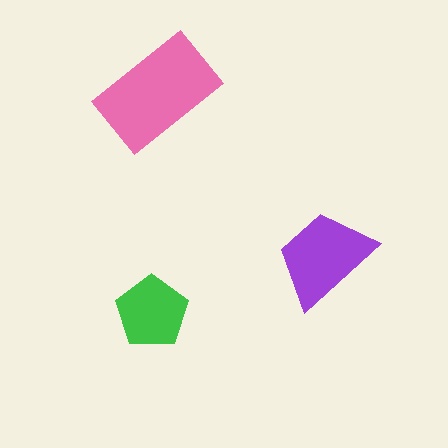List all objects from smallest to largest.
The green pentagon, the purple trapezoid, the pink rectangle.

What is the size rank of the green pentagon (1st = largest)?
3rd.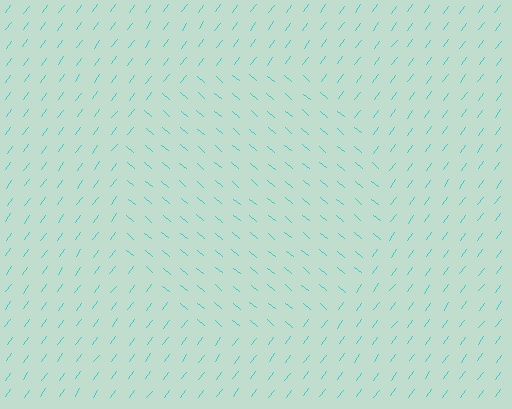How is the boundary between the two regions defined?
The boundary is defined purely by a change in line orientation (approximately 86 degrees difference). All lines are the same color and thickness.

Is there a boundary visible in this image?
Yes, there is a texture boundary formed by a change in line orientation.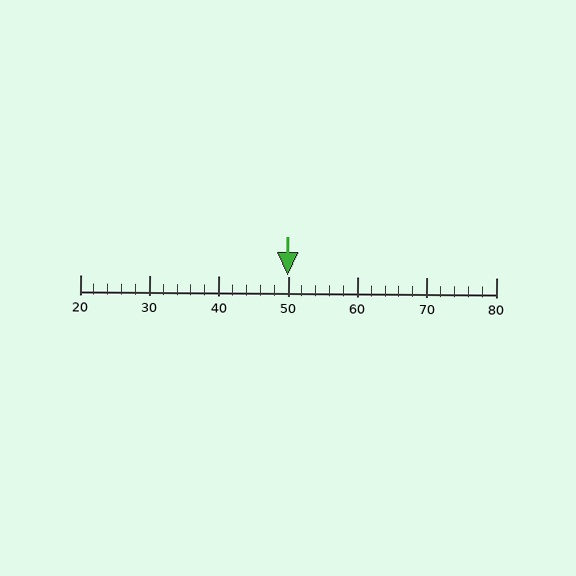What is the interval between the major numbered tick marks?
The major tick marks are spaced 10 units apart.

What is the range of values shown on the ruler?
The ruler shows values from 20 to 80.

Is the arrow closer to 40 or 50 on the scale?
The arrow is closer to 50.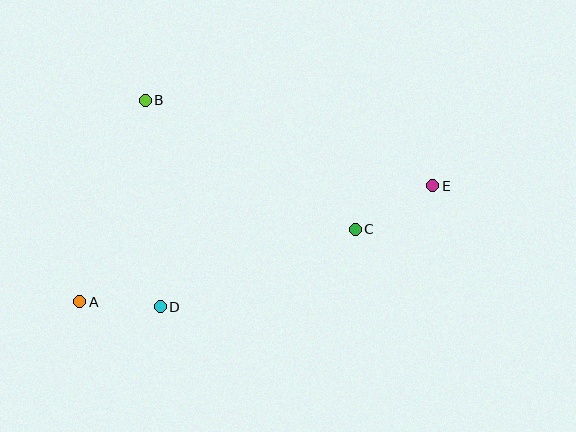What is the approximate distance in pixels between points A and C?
The distance between A and C is approximately 285 pixels.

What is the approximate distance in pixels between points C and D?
The distance between C and D is approximately 210 pixels.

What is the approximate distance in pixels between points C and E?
The distance between C and E is approximately 89 pixels.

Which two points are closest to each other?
Points A and D are closest to each other.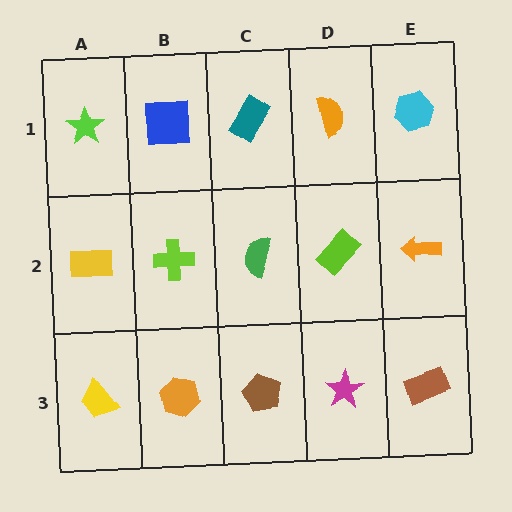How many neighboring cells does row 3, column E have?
2.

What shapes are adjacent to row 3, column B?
A lime cross (row 2, column B), a yellow trapezoid (row 3, column A), a brown pentagon (row 3, column C).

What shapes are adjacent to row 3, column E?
An orange arrow (row 2, column E), a magenta star (row 3, column D).